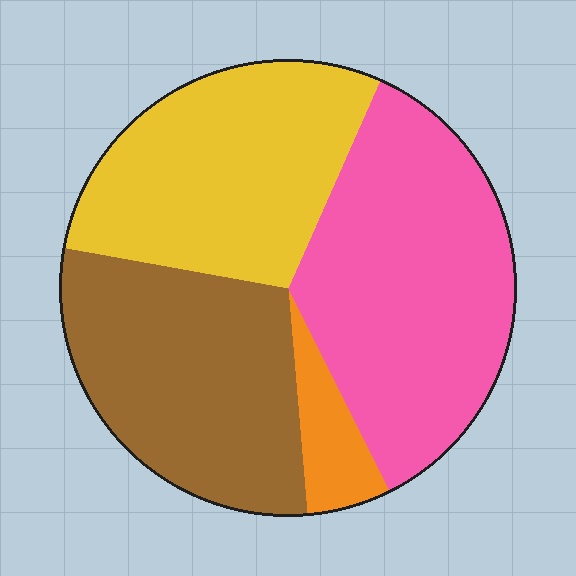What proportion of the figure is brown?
Brown covers roughly 30% of the figure.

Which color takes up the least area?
Orange, at roughly 5%.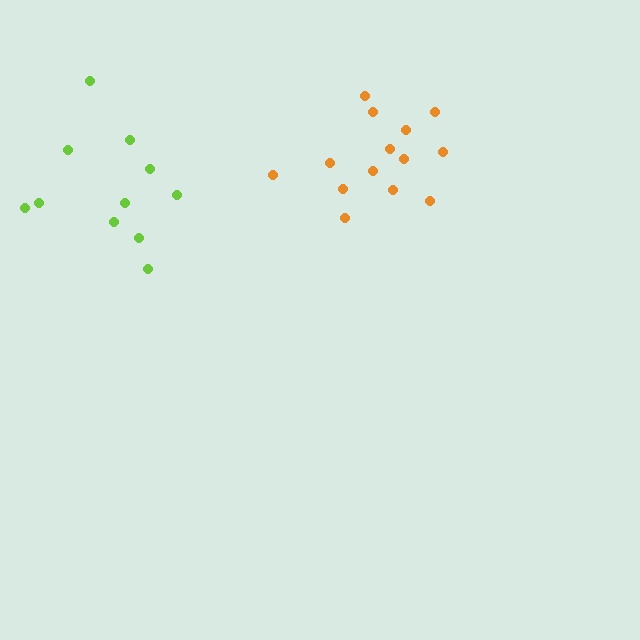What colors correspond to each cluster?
The clusters are colored: orange, lime.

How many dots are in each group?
Group 1: 14 dots, Group 2: 11 dots (25 total).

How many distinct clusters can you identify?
There are 2 distinct clusters.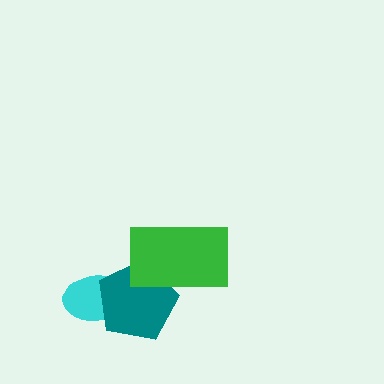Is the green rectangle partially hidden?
No, no other shape covers it.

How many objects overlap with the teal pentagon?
2 objects overlap with the teal pentagon.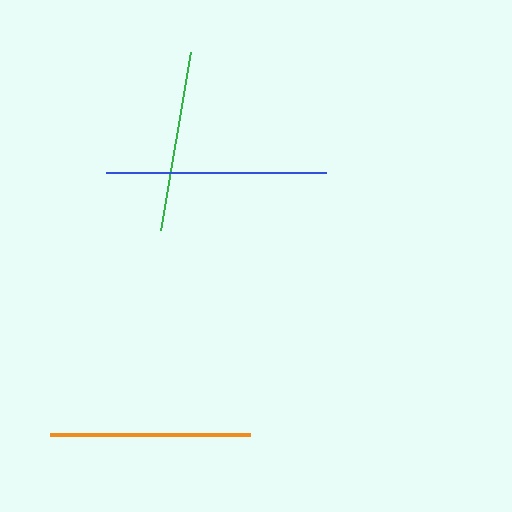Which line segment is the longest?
The blue line is the longest at approximately 220 pixels.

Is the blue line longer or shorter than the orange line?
The blue line is longer than the orange line.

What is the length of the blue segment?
The blue segment is approximately 220 pixels long.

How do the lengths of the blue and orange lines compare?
The blue and orange lines are approximately the same length.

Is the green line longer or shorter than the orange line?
The orange line is longer than the green line.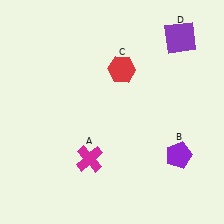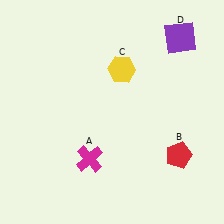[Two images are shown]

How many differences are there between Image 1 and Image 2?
There are 2 differences between the two images.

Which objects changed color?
B changed from purple to red. C changed from red to yellow.